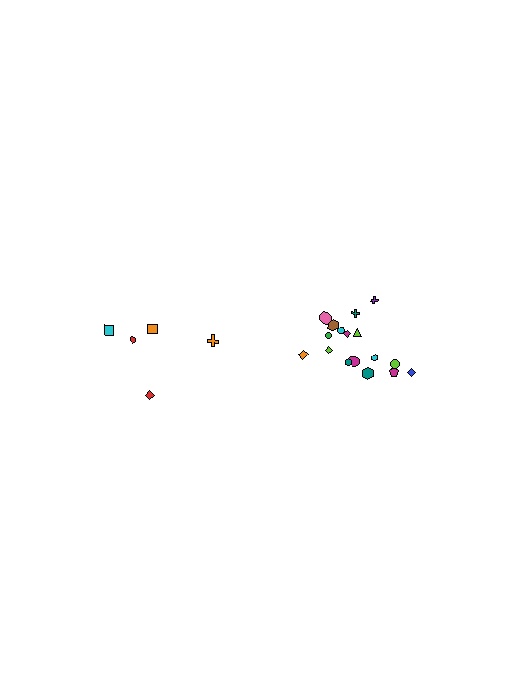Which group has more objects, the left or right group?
The right group.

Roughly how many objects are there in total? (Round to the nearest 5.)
Roughly 25 objects in total.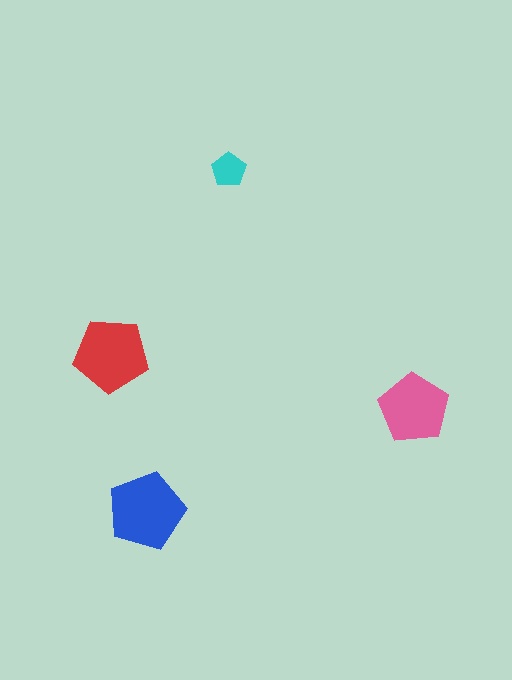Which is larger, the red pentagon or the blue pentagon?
The blue one.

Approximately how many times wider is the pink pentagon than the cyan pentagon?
About 2 times wider.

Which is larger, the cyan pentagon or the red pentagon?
The red one.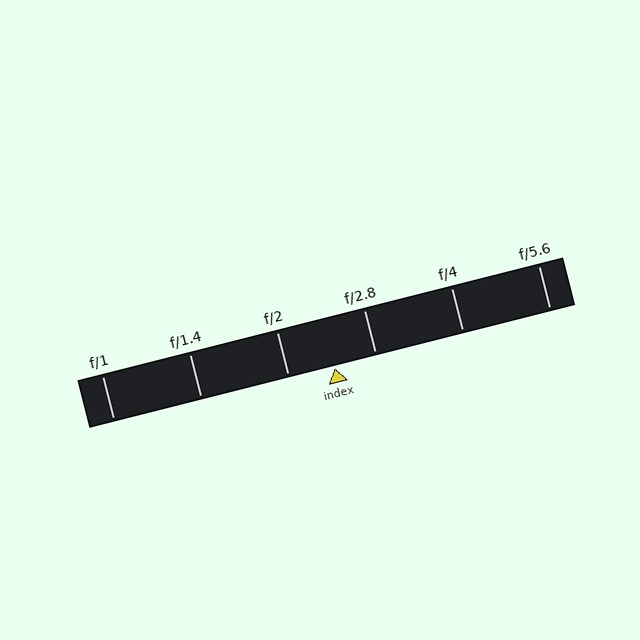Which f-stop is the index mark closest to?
The index mark is closest to f/2.8.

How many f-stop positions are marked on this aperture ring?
There are 6 f-stop positions marked.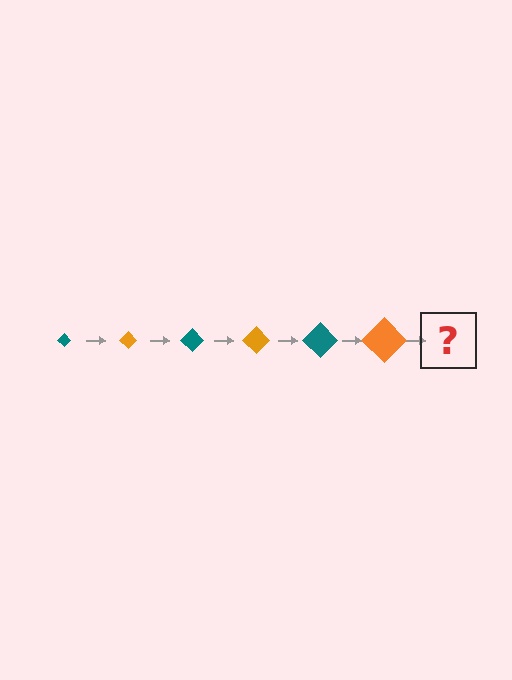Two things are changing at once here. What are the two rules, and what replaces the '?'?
The two rules are that the diamond grows larger each step and the color cycles through teal and orange. The '?' should be a teal diamond, larger than the previous one.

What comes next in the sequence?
The next element should be a teal diamond, larger than the previous one.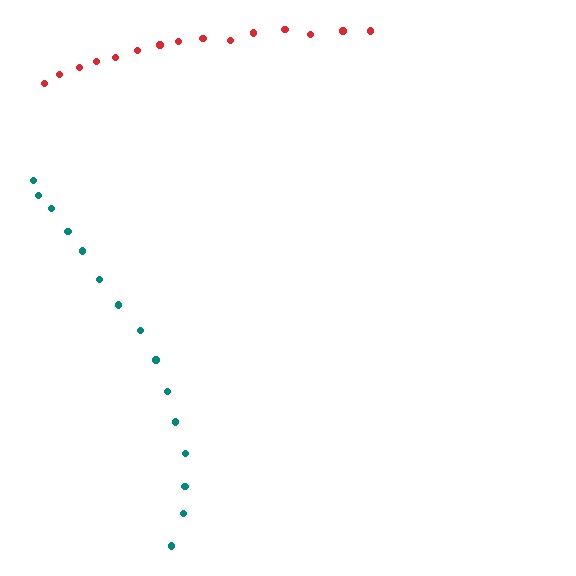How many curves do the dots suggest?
There are 2 distinct paths.